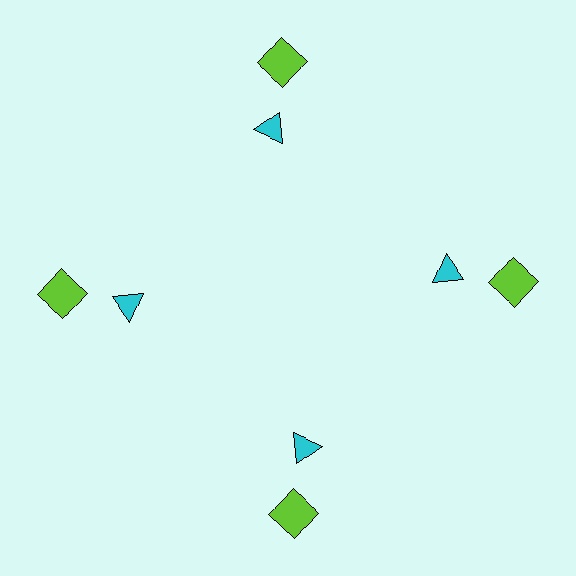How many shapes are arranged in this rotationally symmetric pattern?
There are 8 shapes, arranged in 4 groups of 2.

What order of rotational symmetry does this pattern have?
This pattern has 4-fold rotational symmetry.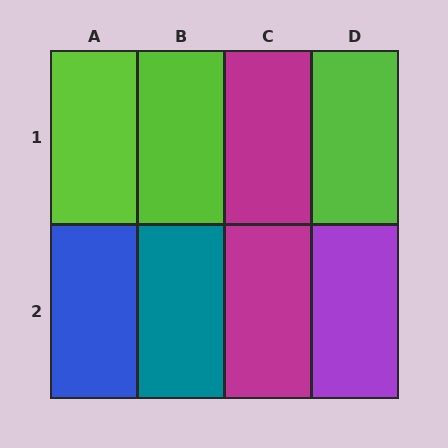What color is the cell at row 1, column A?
Lime.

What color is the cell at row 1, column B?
Lime.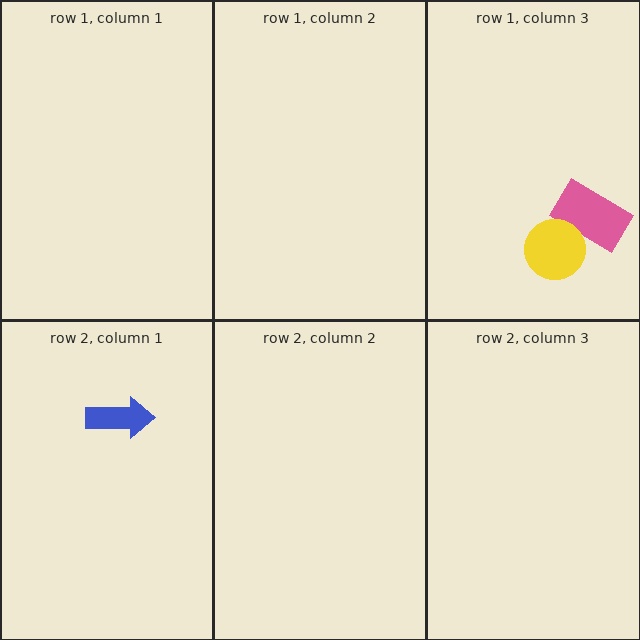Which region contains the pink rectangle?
The row 1, column 3 region.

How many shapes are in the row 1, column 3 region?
2.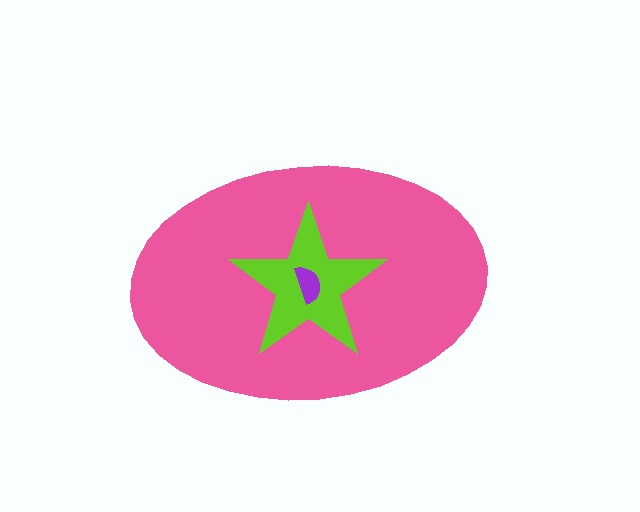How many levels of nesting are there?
3.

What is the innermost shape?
The purple semicircle.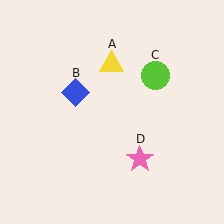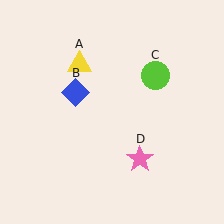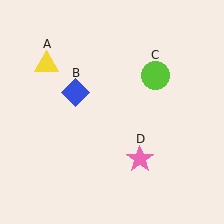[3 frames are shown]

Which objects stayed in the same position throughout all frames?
Blue diamond (object B) and lime circle (object C) and pink star (object D) remained stationary.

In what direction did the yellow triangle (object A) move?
The yellow triangle (object A) moved left.